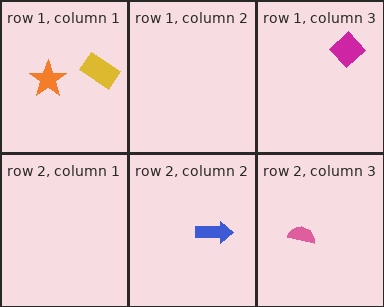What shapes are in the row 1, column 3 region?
The magenta diamond.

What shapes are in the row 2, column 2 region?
The blue arrow.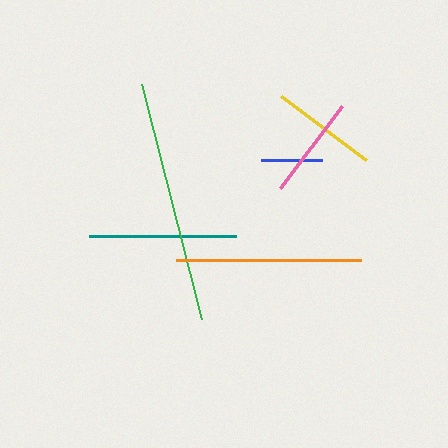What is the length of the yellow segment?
The yellow segment is approximately 107 pixels long.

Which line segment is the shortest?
The blue line is the shortest at approximately 61 pixels.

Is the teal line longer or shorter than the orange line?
The orange line is longer than the teal line.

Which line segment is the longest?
The green line is the longest at approximately 242 pixels.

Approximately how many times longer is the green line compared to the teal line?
The green line is approximately 1.6 times the length of the teal line.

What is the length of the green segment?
The green segment is approximately 242 pixels long.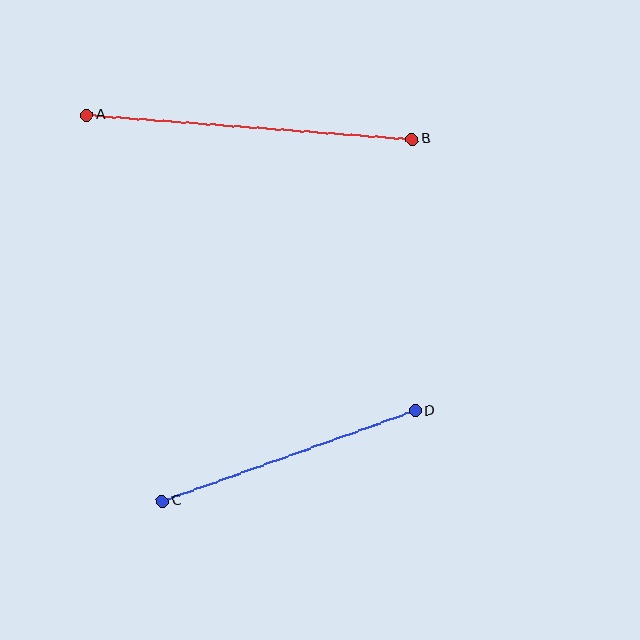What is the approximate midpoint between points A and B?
The midpoint is at approximately (249, 127) pixels.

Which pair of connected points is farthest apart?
Points A and B are farthest apart.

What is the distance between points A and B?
The distance is approximately 326 pixels.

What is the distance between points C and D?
The distance is approximately 268 pixels.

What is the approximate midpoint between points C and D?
The midpoint is at approximately (289, 456) pixels.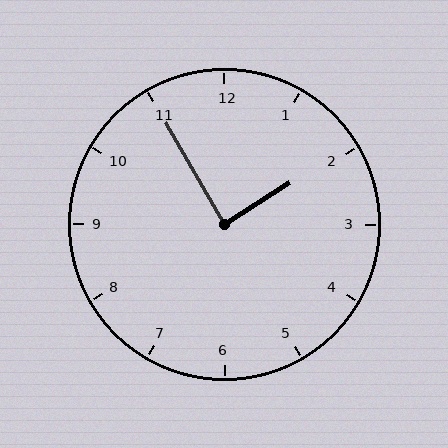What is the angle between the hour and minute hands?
Approximately 88 degrees.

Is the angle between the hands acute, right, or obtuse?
It is right.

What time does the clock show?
1:55.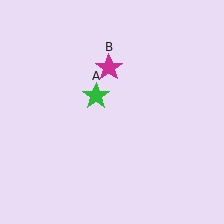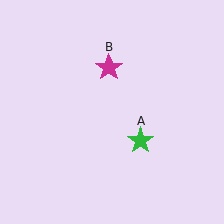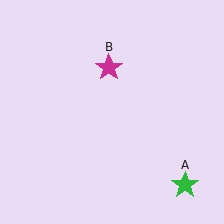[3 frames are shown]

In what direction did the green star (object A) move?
The green star (object A) moved down and to the right.